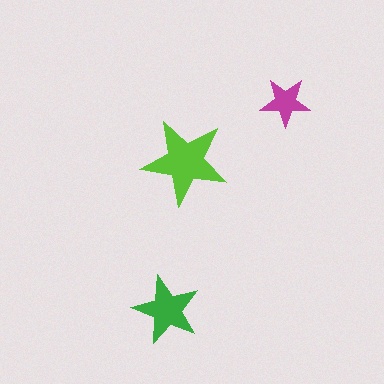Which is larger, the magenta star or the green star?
The green one.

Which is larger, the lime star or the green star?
The lime one.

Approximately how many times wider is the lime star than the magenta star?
About 1.5 times wider.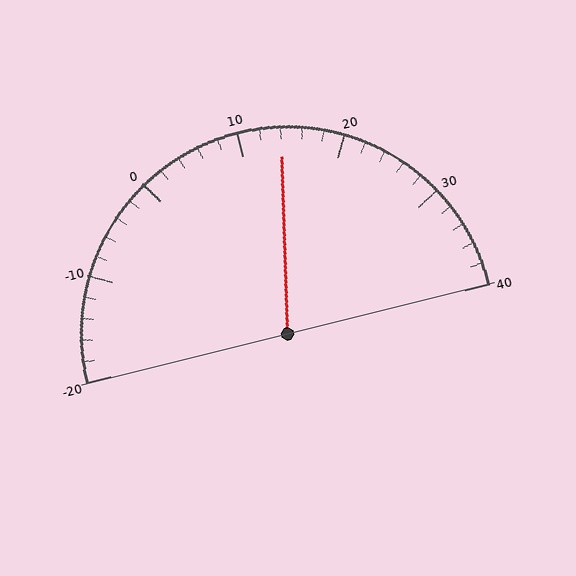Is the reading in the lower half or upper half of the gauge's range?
The reading is in the upper half of the range (-20 to 40).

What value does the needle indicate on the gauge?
The needle indicates approximately 14.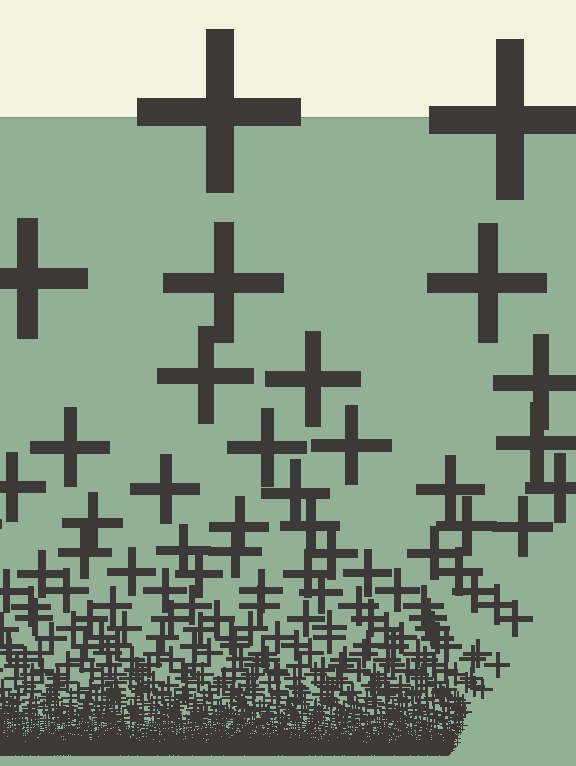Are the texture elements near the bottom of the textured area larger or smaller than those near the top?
Smaller. The gradient is inverted — elements near the bottom are smaller and denser.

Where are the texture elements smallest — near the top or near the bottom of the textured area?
Near the bottom.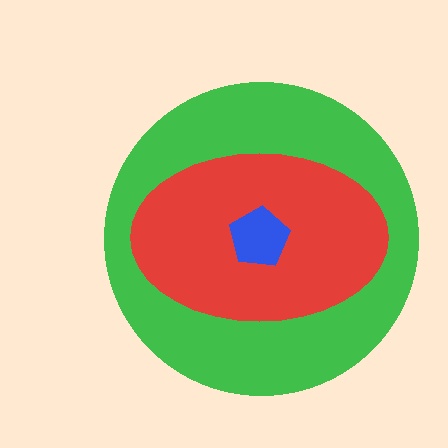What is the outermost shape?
The green circle.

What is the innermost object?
The blue pentagon.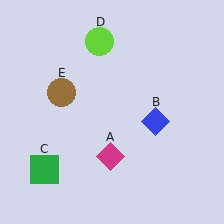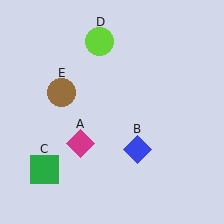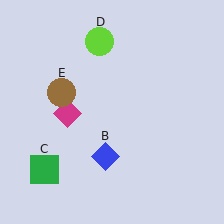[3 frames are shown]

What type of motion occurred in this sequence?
The magenta diamond (object A), blue diamond (object B) rotated clockwise around the center of the scene.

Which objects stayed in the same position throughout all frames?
Green square (object C) and lime circle (object D) and brown circle (object E) remained stationary.